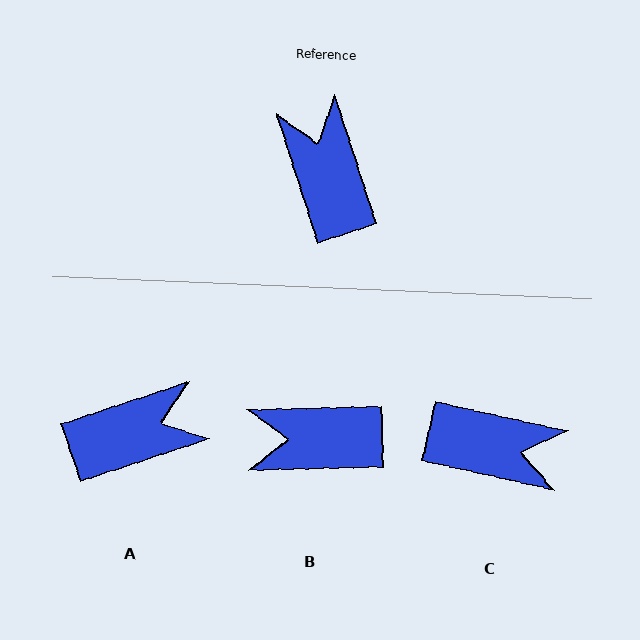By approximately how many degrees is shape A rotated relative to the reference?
Approximately 89 degrees clockwise.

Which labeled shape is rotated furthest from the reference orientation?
C, about 120 degrees away.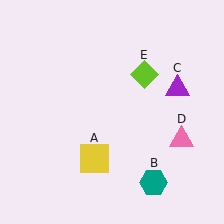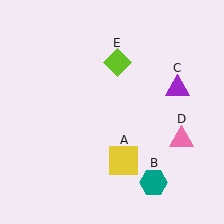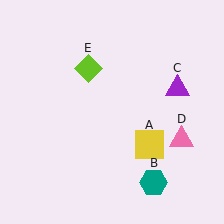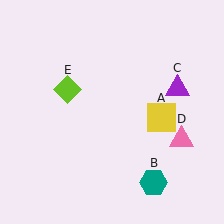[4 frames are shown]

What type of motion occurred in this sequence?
The yellow square (object A), lime diamond (object E) rotated counterclockwise around the center of the scene.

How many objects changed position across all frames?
2 objects changed position: yellow square (object A), lime diamond (object E).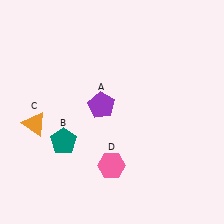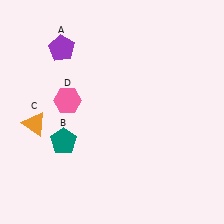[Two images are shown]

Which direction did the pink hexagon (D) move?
The pink hexagon (D) moved up.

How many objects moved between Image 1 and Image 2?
2 objects moved between the two images.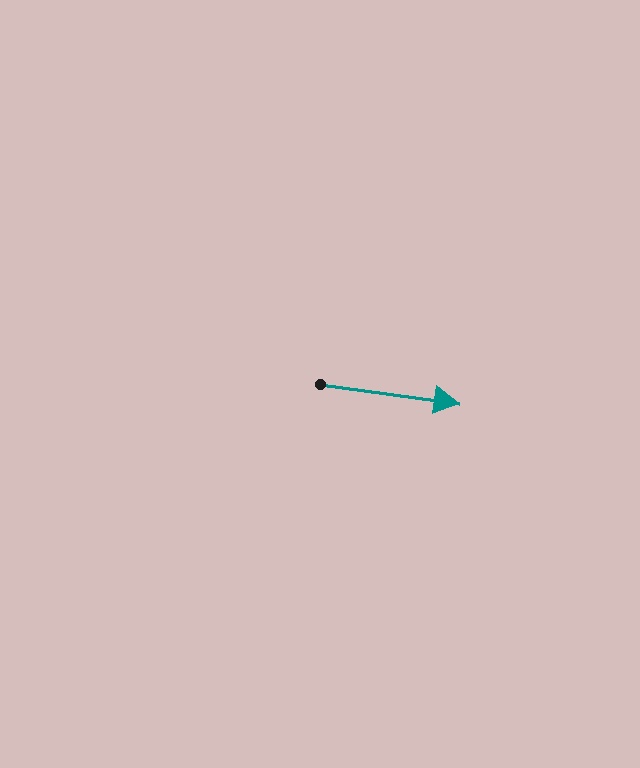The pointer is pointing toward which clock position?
Roughly 3 o'clock.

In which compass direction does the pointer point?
East.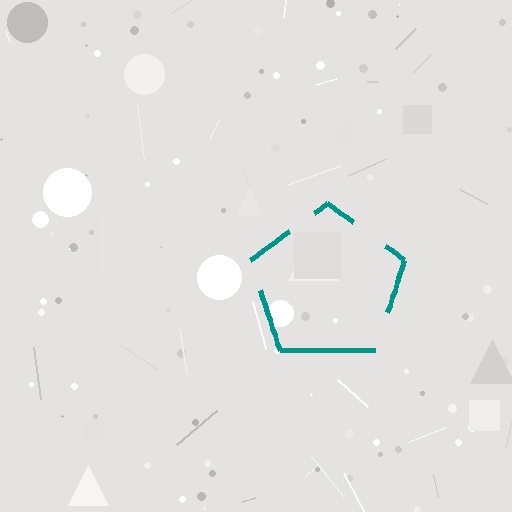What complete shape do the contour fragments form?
The contour fragments form a pentagon.